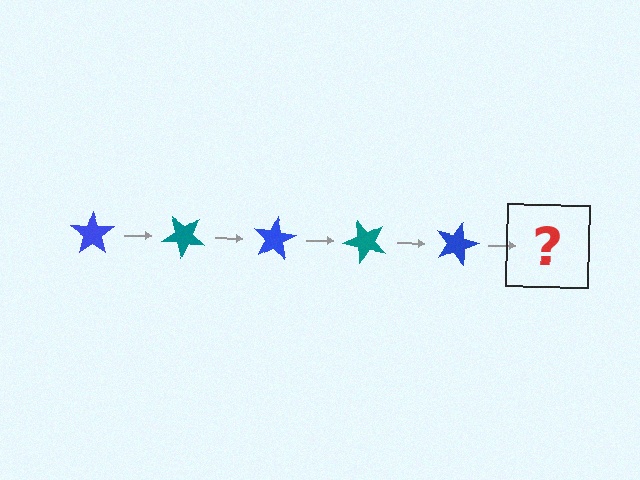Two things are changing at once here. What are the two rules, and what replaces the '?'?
The two rules are that it rotates 40 degrees each step and the color cycles through blue and teal. The '?' should be a teal star, rotated 200 degrees from the start.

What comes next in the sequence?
The next element should be a teal star, rotated 200 degrees from the start.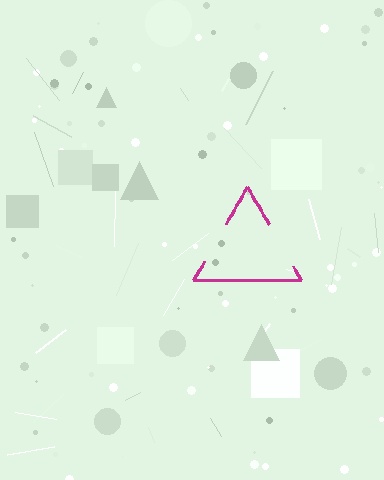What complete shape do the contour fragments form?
The contour fragments form a triangle.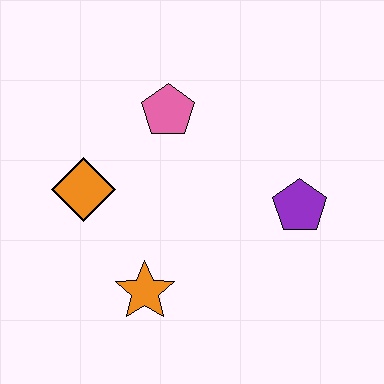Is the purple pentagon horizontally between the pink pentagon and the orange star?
No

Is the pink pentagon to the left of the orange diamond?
No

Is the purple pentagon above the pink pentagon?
No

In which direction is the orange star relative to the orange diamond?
The orange star is below the orange diamond.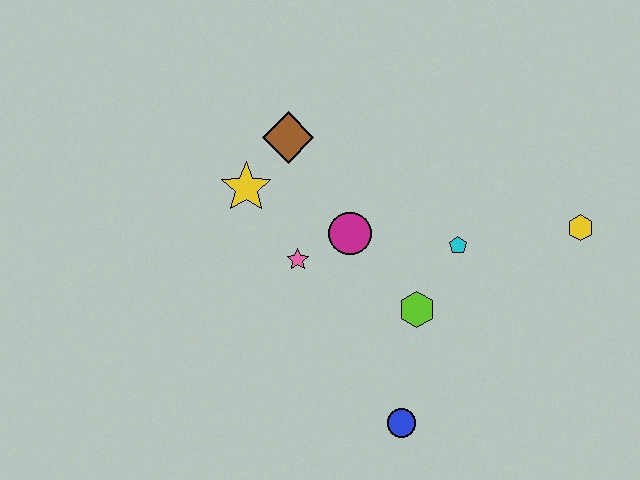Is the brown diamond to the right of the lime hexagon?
No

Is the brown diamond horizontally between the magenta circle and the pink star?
No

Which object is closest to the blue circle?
The lime hexagon is closest to the blue circle.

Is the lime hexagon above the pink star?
No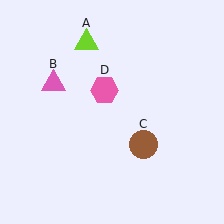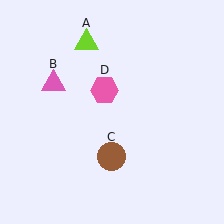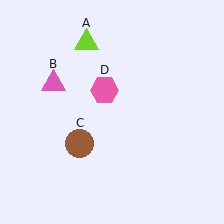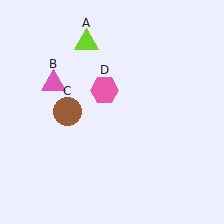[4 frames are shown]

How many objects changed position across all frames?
1 object changed position: brown circle (object C).